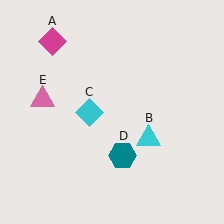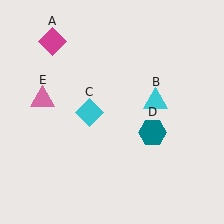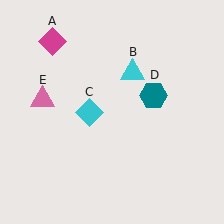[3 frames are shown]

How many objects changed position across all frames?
2 objects changed position: cyan triangle (object B), teal hexagon (object D).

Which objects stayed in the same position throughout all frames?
Magenta diamond (object A) and cyan diamond (object C) and pink triangle (object E) remained stationary.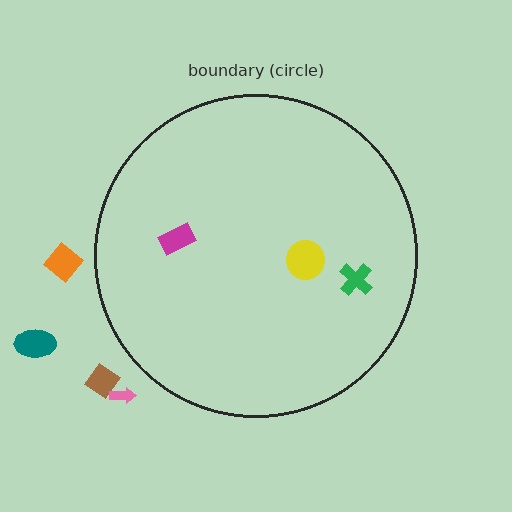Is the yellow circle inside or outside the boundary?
Inside.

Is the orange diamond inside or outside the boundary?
Outside.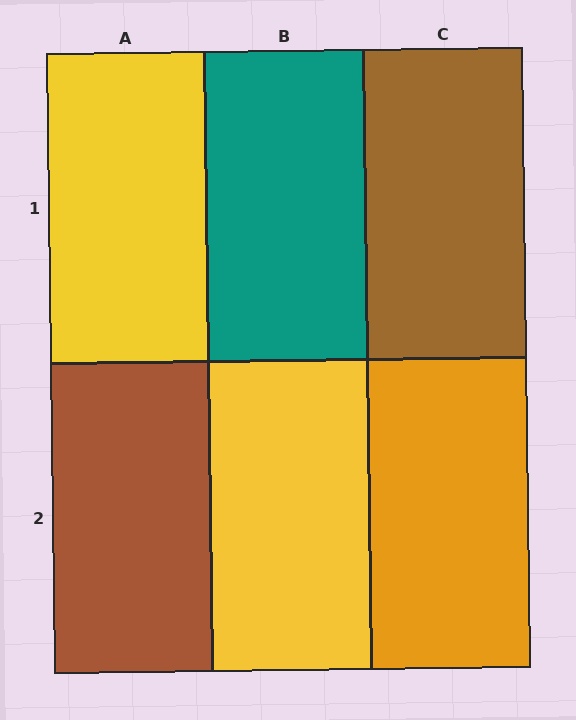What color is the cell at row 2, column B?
Yellow.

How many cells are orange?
1 cell is orange.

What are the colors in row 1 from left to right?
Yellow, teal, brown.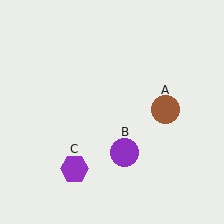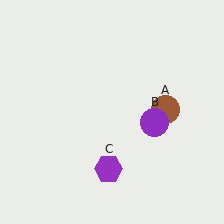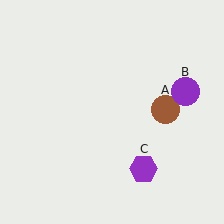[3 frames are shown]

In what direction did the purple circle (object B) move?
The purple circle (object B) moved up and to the right.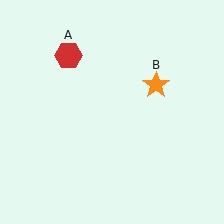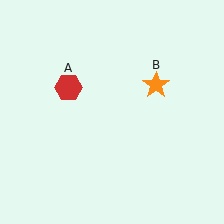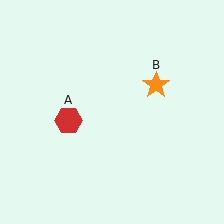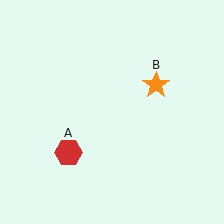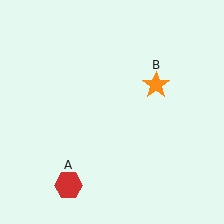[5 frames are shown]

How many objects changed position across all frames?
1 object changed position: red hexagon (object A).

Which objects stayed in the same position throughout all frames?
Orange star (object B) remained stationary.